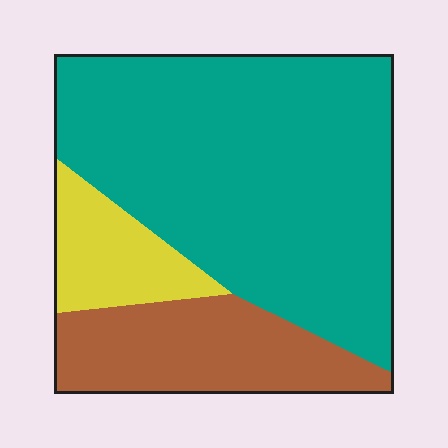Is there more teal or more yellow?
Teal.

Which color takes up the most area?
Teal, at roughly 65%.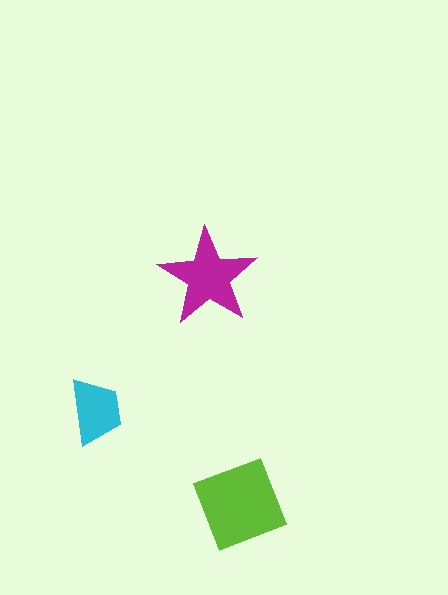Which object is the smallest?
The cyan trapezoid.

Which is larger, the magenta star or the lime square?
The lime square.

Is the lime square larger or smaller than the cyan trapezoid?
Larger.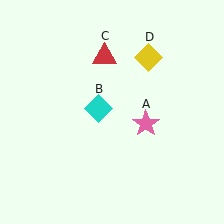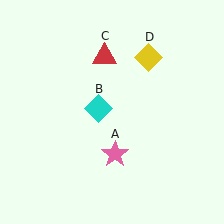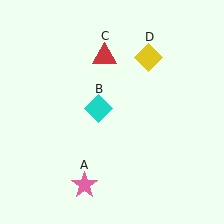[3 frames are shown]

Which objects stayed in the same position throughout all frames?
Cyan diamond (object B) and red triangle (object C) and yellow diamond (object D) remained stationary.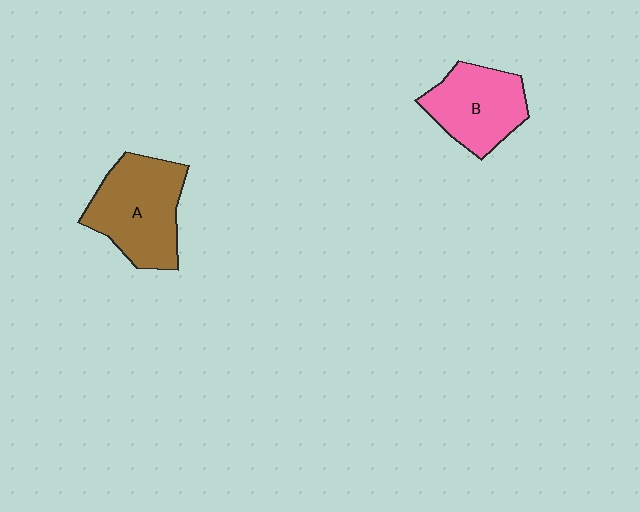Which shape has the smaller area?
Shape B (pink).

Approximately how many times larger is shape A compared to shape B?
Approximately 1.2 times.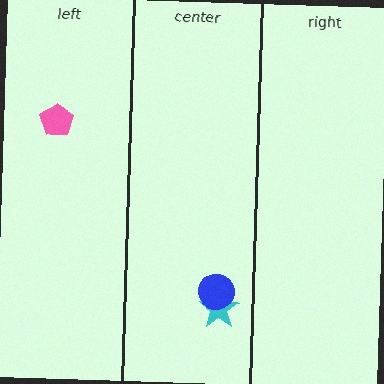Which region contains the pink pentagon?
The left region.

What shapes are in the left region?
The pink pentagon.